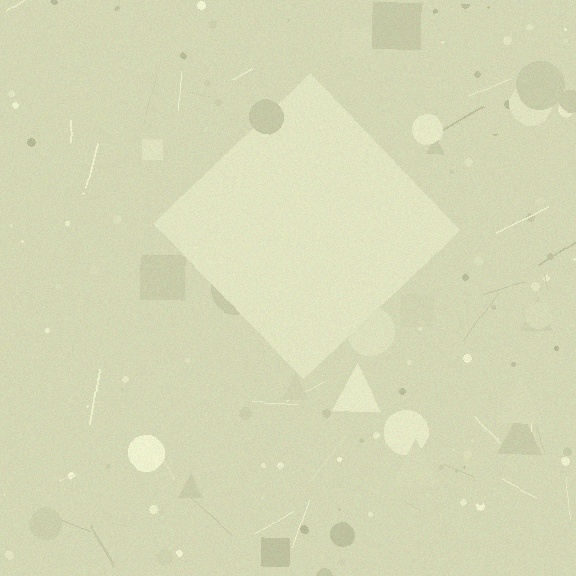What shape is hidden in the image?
A diamond is hidden in the image.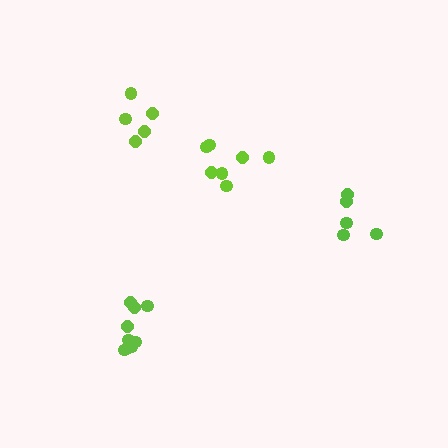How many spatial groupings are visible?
There are 4 spatial groupings.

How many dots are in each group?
Group 1: 7 dots, Group 2: 5 dots, Group 3: 5 dots, Group 4: 9 dots (26 total).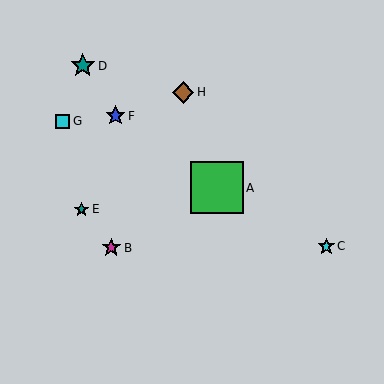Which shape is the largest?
The green square (labeled A) is the largest.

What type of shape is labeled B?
Shape B is a magenta star.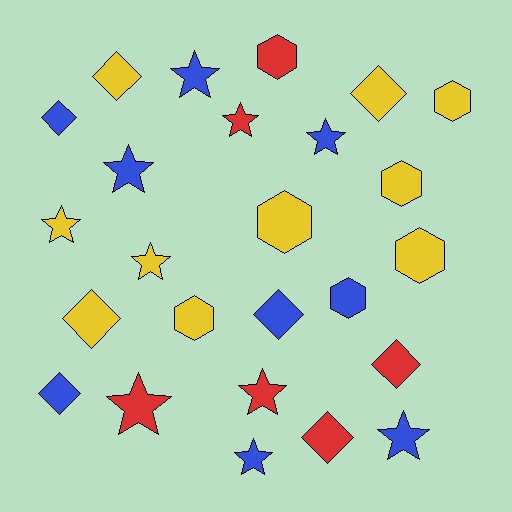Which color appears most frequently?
Yellow, with 10 objects.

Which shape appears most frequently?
Star, with 10 objects.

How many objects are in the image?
There are 25 objects.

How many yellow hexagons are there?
There are 5 yellow hexagons.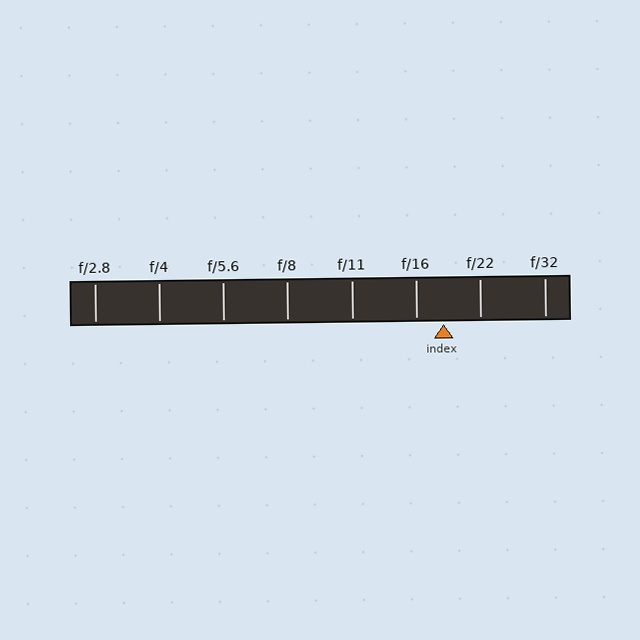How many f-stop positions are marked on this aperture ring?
There are 8 f-stop positions marked.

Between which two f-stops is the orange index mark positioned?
The index mark is between f/16 and f/22.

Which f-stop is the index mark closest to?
The index mark is closest to f/16.